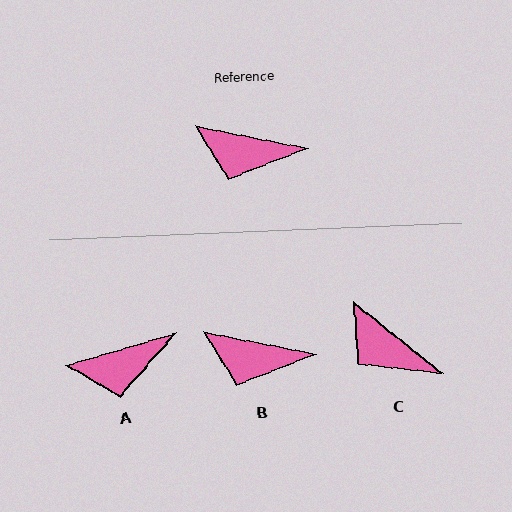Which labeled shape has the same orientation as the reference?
B.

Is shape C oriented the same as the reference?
No, it is off by about 27 degrees.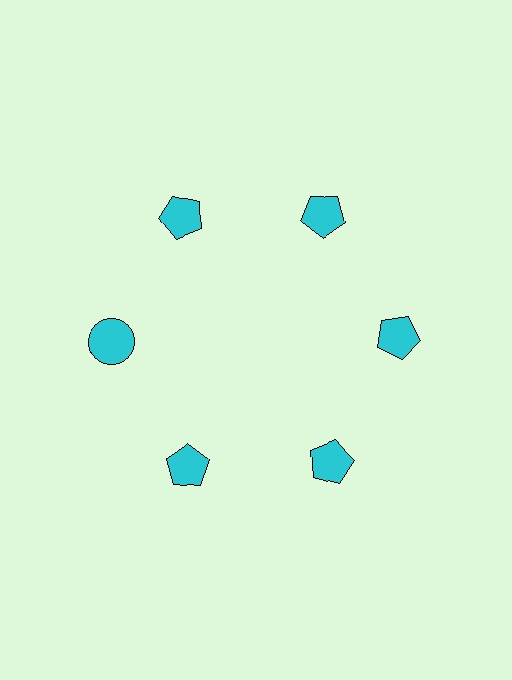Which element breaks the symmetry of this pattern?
The cyan circle at roughly the 9 o'clock position breaks the symmetry. All other shapes are cyan pentagons.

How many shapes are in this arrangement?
There are 6 shapes arranged in a ring pattern.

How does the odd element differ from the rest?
It has a different shape: circle instead of pentagon.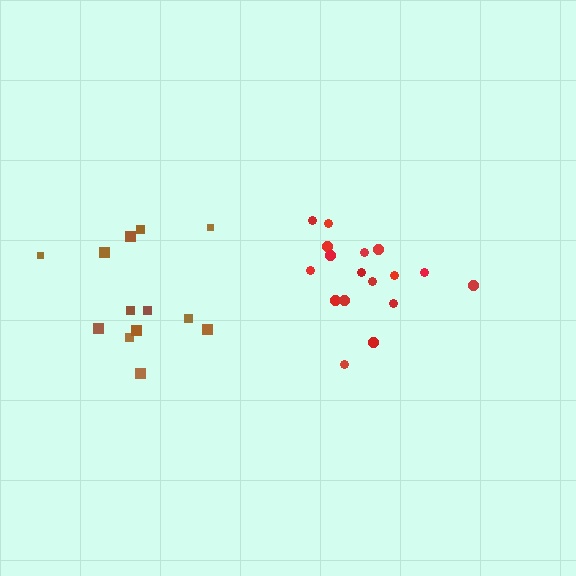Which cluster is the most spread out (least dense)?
Brown.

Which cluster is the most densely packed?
Red.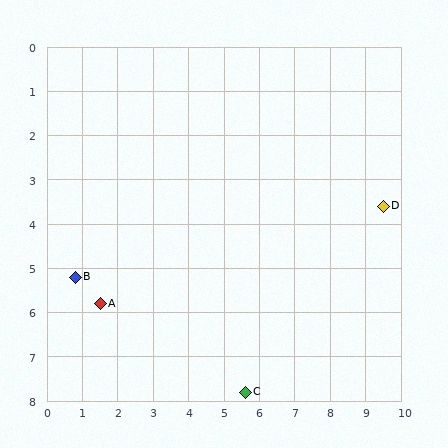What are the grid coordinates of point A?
Point A is at approximately (1.5, 5.8).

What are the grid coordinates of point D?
Point D is at approximately (9.5, 3.6).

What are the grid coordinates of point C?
Point C is at approximately (5.6, 7.8).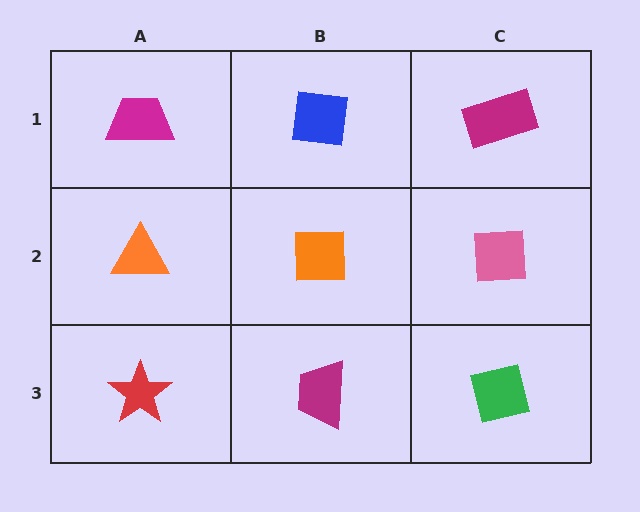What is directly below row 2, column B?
A magenta trapezoid.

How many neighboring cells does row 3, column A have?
2.